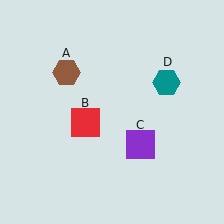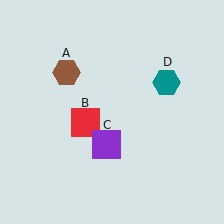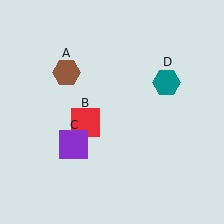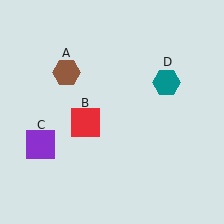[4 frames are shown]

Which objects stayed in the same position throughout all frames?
Brown hexagon (object A) and red square (object B) and teal hexagon (object D) remained stationary.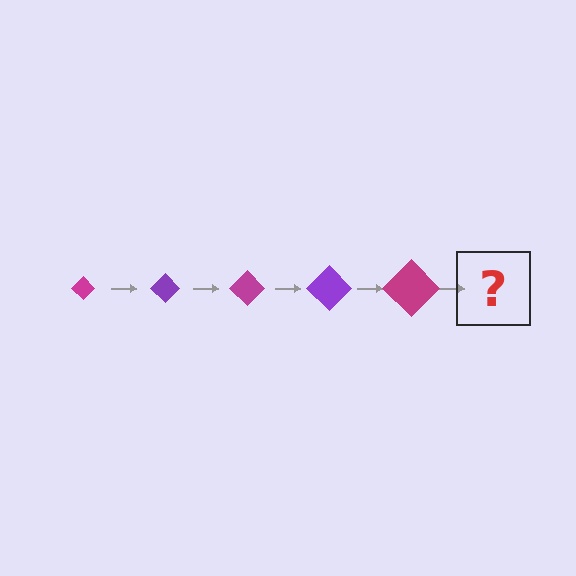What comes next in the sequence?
The next element should be a purple diamond, larger than the previous one.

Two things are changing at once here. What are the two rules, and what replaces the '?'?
The two rules are that the diamond grows larger each step and the color cycles through magenta and purple. The '?' should be a purple diamond, larger than the previous one.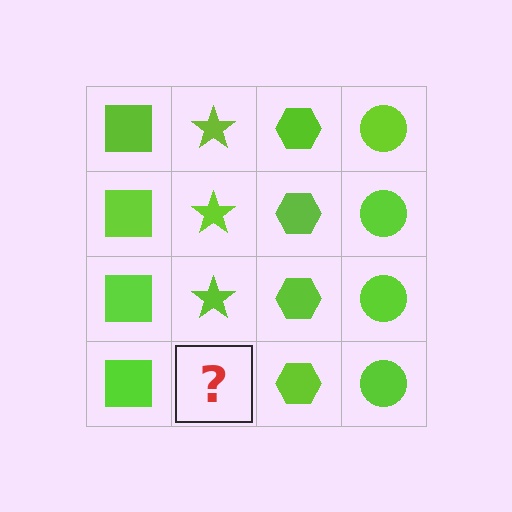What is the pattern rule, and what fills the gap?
The rule is that each column has a consistent shape. The gap should be filled with a lime star.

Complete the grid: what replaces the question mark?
The question mark should be replaced with a lime star.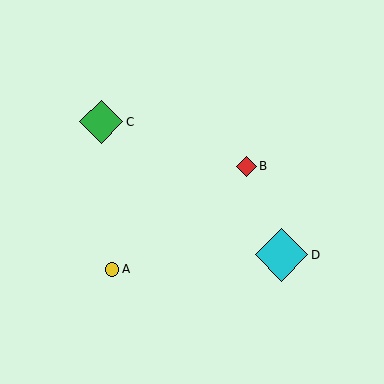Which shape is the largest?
The cyan diamond (labeled D) is the largest.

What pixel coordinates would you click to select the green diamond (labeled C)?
Click at (101, 122) to select the green diamond C.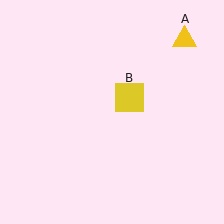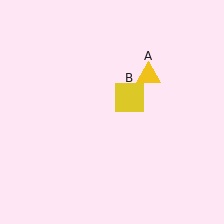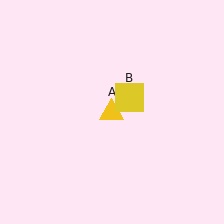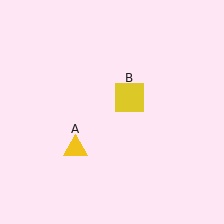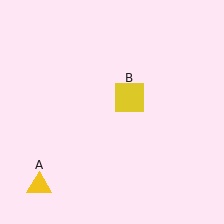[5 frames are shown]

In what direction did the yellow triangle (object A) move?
The yellow triangle (object A) moved down and to the left.